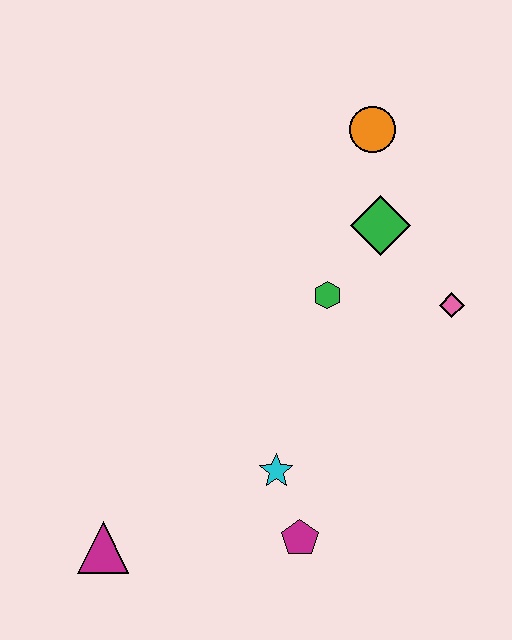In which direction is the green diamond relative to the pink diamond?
The green diamond is above the pink diamond.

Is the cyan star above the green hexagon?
No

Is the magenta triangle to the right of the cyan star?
No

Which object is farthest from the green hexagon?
The magenta triangle is farthest from the green hexagon.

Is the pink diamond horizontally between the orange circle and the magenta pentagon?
No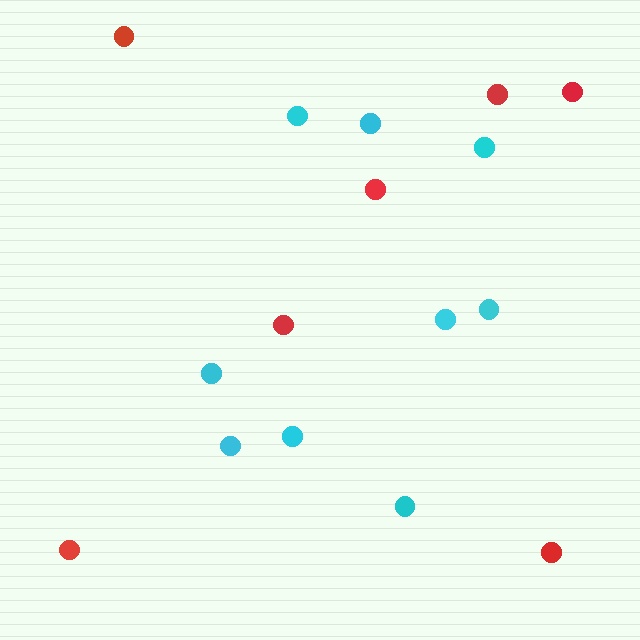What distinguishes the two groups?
There are 2 groups: one group of red circles (7) and one group of cyan circles (9).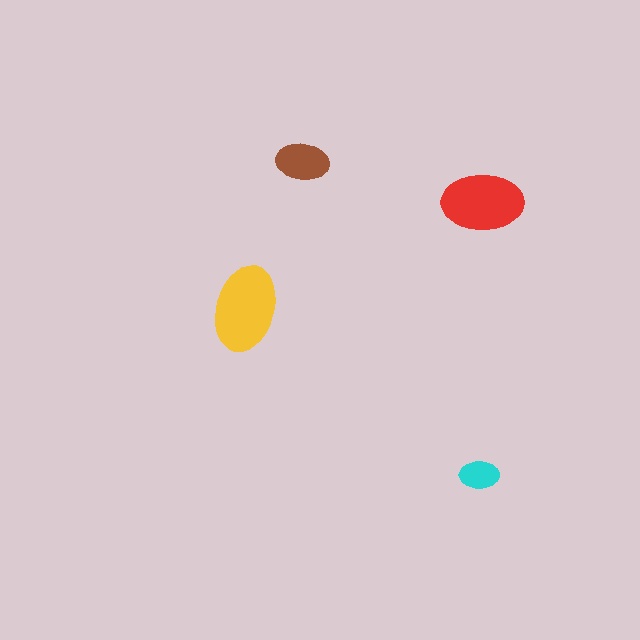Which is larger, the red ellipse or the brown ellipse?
The red one.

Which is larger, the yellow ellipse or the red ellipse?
The yellow one.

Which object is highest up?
The brown ellipse is topmost.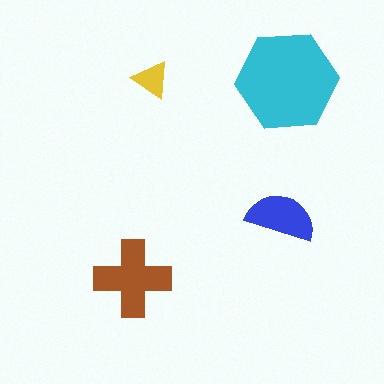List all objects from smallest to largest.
The yellow triangle, the blue semicircle, the brown cross, the cyan hexagon.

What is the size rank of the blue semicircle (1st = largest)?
3rd.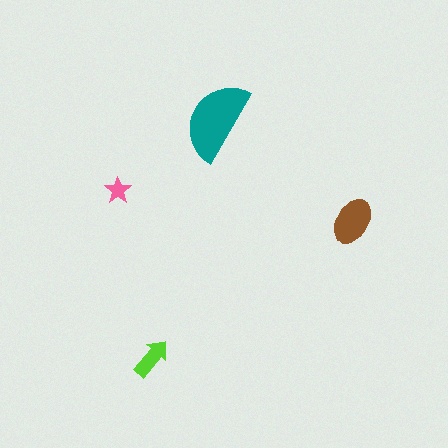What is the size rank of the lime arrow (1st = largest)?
3rd.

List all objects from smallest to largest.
The pink star, the lime arrow, the brown ellipse, the teal semicircle.